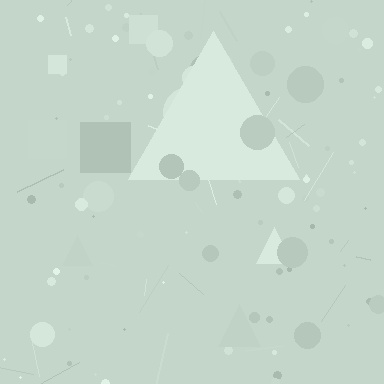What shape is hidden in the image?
A triangle is hidden in the image.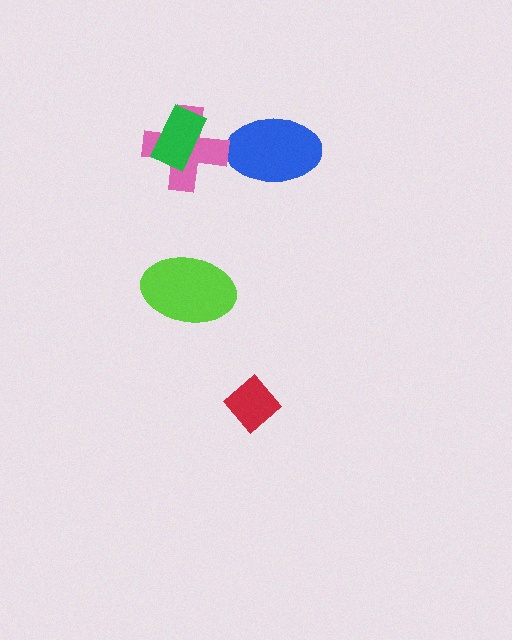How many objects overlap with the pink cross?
1 object overlaps with the pink cross.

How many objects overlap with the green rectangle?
1 object overlaps with the green rectangle.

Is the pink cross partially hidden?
Yes, it is partially covered by another shape.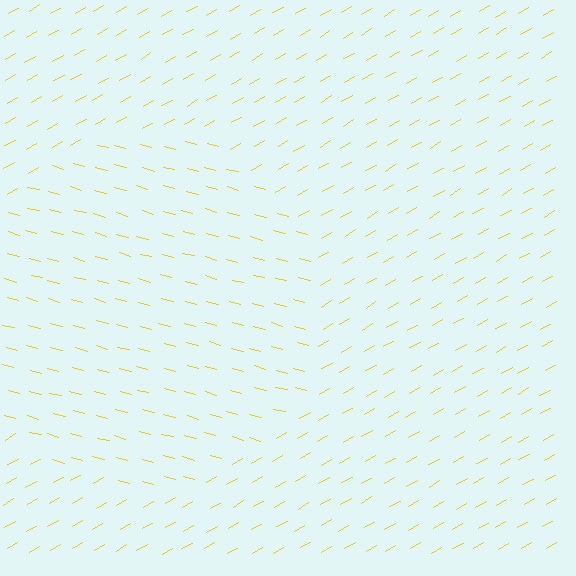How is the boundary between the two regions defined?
The boundary is defined purely by a change in line orientation (approximately 45 degrees difference). All lines are the same color and thickness.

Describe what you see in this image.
The image is filled with small yellow line segments. A circle region in the image has lines oriented differently from the surrounding lines, creating a visible texture boundary.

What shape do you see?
I see a circle.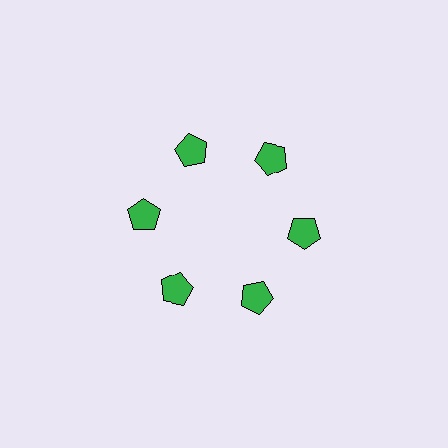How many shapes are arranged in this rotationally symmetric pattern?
There are 6 shapes, arranged in 6 groups of 1.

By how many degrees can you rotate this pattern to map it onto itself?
The pattern maps onto itself every 60 degrees of rotation.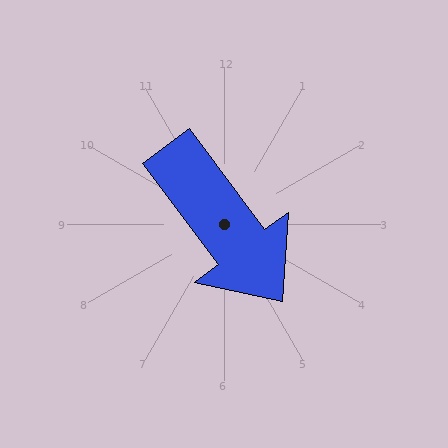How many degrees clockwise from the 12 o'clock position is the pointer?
Approximately 143 degrees.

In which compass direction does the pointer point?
Southeast.